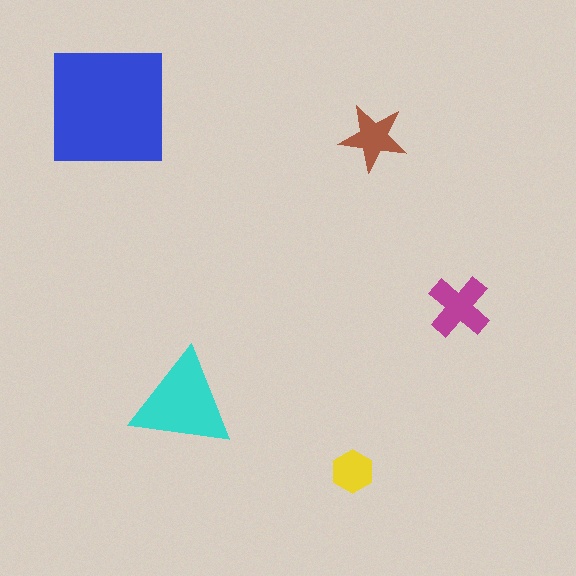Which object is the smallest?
The yellow hexagon.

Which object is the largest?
The blue square.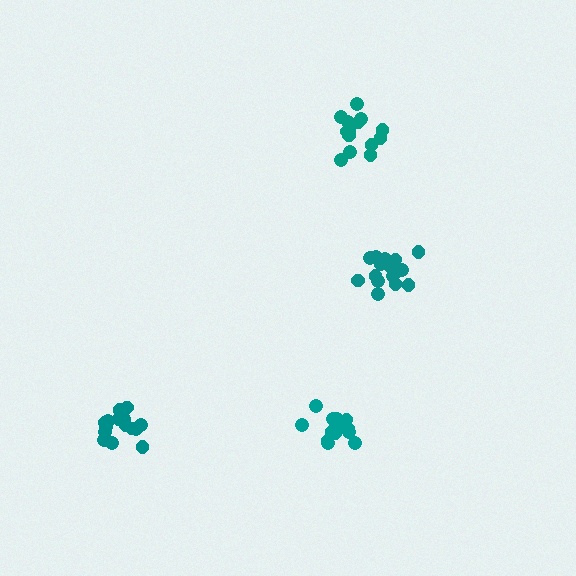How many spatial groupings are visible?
There are 4 spatial groupings.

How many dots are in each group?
Group 1: 14 dots, Group 2: 16 dots, Group 3: 16 dots, Group 4: 14 dots (60 total).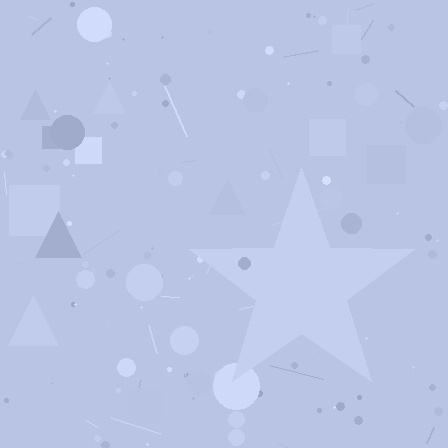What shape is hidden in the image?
A star is hidden in the image.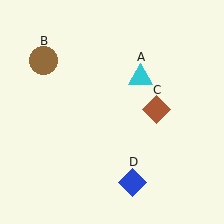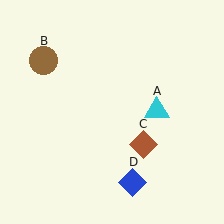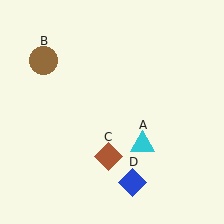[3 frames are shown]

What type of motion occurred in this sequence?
The cyan triangle (object A), brown diamond (object C) rotated clockwise around the center of the scene.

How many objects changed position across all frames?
2 objects changed position: cyan triangle (object A), brown diamond (object C).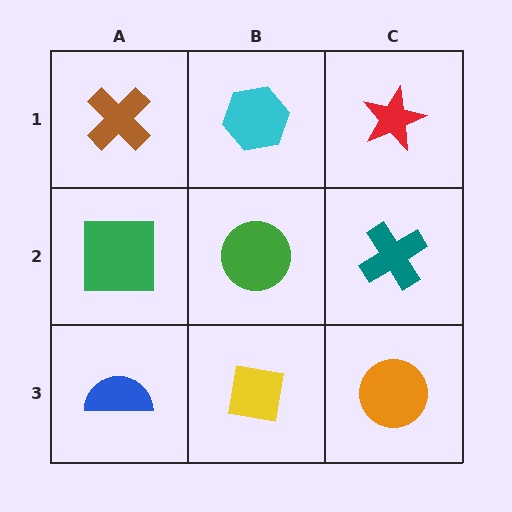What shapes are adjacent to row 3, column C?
A teal cross (row 2, column C), a yellow square (row 3, column B).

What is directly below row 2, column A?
A blue semicircle.